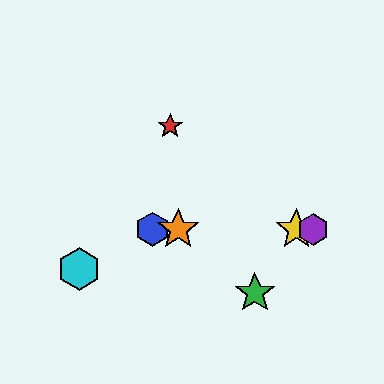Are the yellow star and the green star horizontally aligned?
No, the yellow star is at y≈229 and the green star is at y≈293.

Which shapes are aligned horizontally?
The blue hexagon, the yellow star, the purple hexagon, the orange star are aligned horizontally.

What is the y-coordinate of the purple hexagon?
The purple hexagon is at y≈229.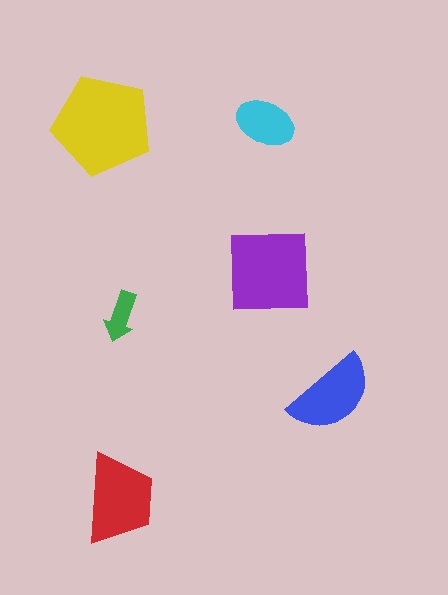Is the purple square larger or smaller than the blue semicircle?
Larger.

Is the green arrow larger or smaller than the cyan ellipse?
Smaller.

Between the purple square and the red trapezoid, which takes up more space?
The purple square.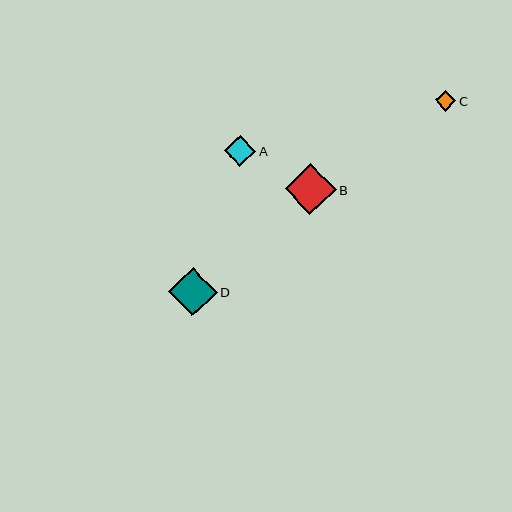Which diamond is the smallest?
Diamond C is the smallest with a size of approximately 21 pixels.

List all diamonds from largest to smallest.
From largest to smallest: B, D, A, C.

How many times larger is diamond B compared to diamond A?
Diamond B is approximately 1.7 times the size of diamond A.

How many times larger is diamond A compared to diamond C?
Diamond A is approximately 1.5 times the size of diamond C.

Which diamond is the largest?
Diamond B is the largest with a size of approximately 51 pixels.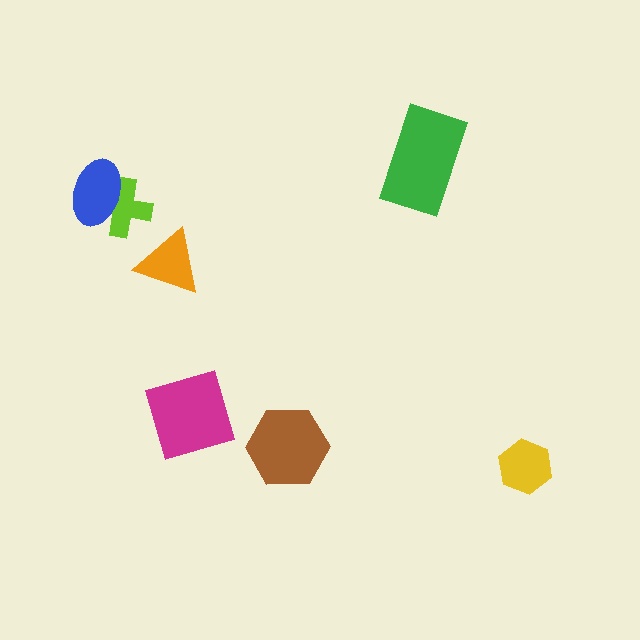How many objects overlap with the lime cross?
1 object overlaps with the lime cross.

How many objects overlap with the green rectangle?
0 objects overlap with the green rectangle.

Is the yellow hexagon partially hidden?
No, no other shape covers it.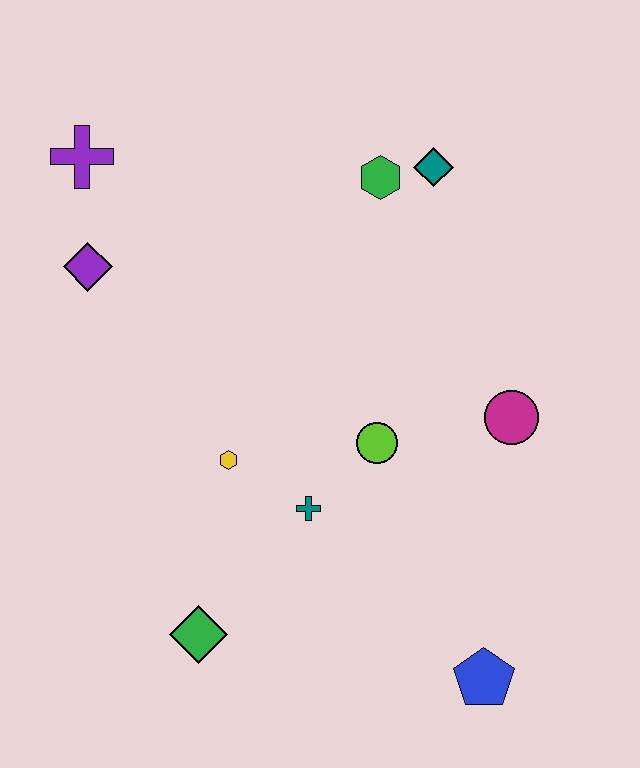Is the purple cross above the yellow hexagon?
Yes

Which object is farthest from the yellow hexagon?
The teal diamond is farthest from the yellow hexagon.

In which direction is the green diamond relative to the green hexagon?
The green diamond is below the green hexagon.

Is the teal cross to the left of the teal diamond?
Yes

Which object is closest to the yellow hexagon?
The teal cross is closest to the yellow hexagon.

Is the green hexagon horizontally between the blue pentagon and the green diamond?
Yes